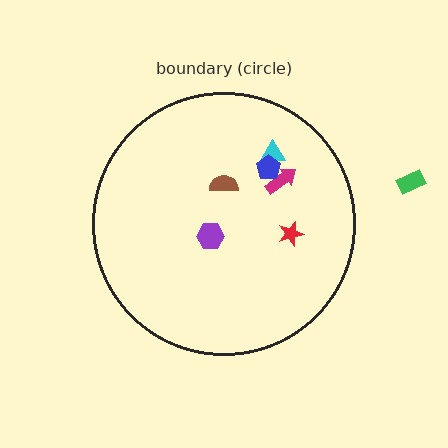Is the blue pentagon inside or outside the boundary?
Inside.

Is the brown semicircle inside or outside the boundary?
Inside.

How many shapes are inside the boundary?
6 inside, 1 outside.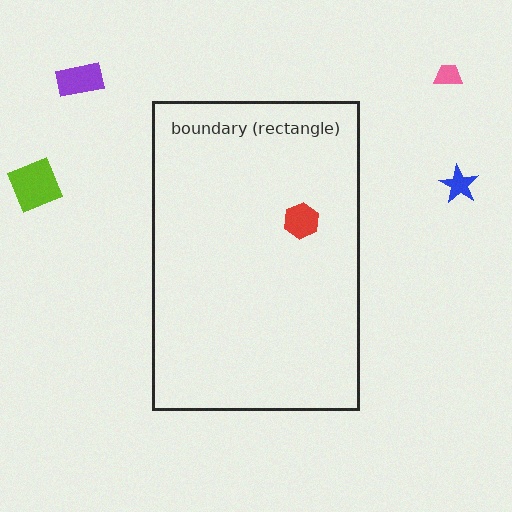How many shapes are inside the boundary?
1 inside, 4 outside.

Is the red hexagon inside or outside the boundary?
Inside.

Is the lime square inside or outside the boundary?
Outside.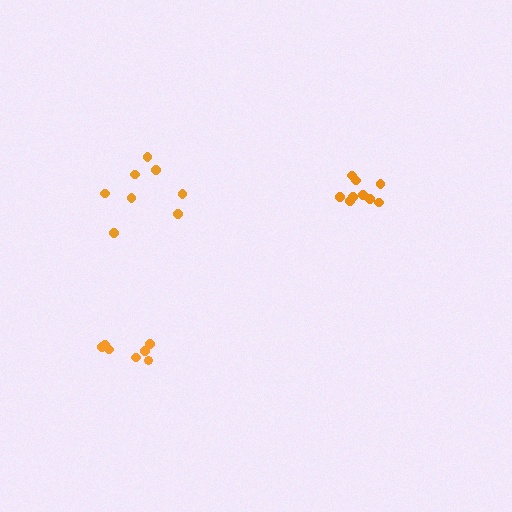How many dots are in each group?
Group 1: 9 dots, Group 2: 8 dots, Group 3: 7 dots (24 total).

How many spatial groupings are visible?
There are 3 spatial groupings.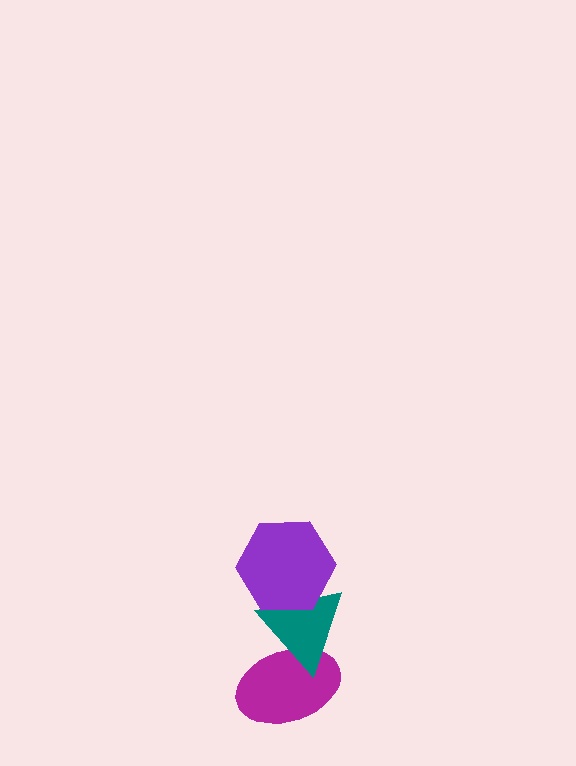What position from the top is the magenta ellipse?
The magenta ellipse is 3rd from the top.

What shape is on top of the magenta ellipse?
The teal triangle is on top of the magenta ellipse.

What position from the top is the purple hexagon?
The purple hexagon is 1st from the top.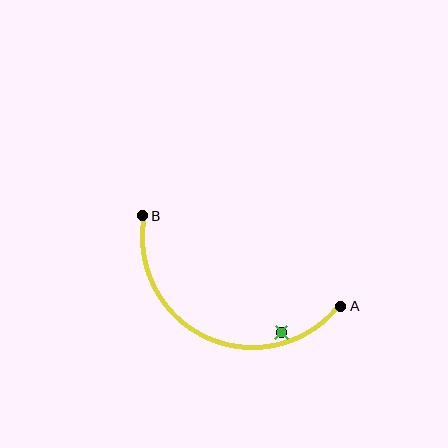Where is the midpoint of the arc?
The arc midpoint is the point on the curve farthest from the straight line joining A and B. It sits below that line.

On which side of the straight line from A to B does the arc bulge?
The arc bulges below the straight line connecting A and B.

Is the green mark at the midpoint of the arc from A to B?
No — the green mark does not lie on the arc at all. It sits slightly inside the curve.